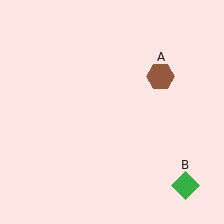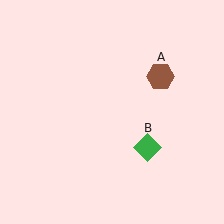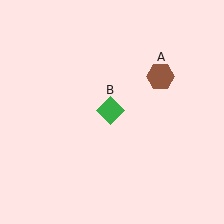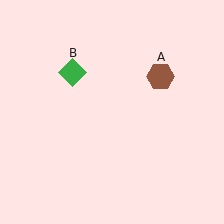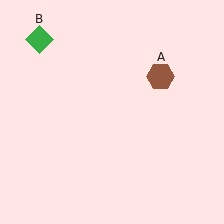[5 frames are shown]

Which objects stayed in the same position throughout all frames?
Brown hexagon (object A) remained stationary.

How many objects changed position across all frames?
1 object changed position: green diamond (object B).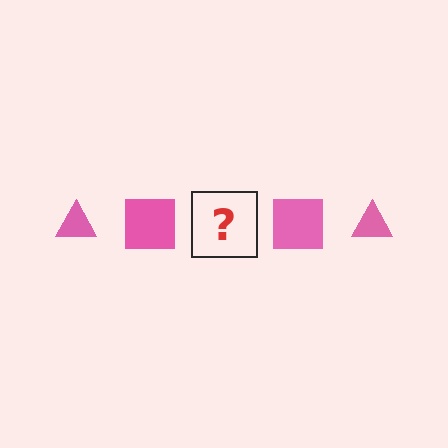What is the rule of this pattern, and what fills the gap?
The rule is that the pattern cycles through triangle, square shapes in pink. The gap should be filled with a pink triangle.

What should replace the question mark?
The question mark should be replaced with a pink triangle.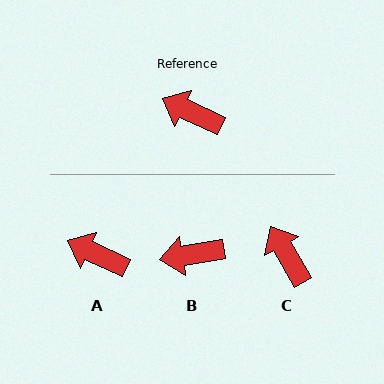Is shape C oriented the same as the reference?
No, it is off by about 35 degrees.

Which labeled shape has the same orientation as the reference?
A.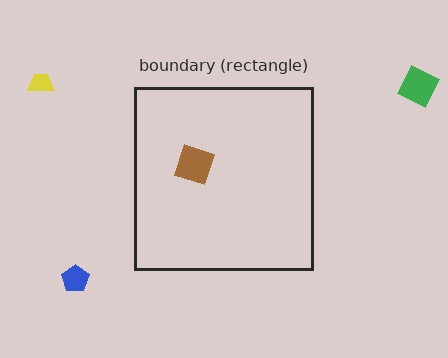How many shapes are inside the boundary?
1 inside, 3 outside.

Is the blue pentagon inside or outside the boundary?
Outside.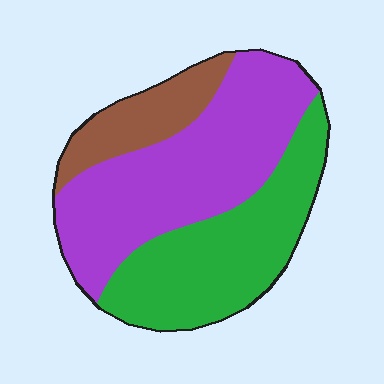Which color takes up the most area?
Purple, at roughly 50%.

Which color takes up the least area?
Brown, at roughly 15%.